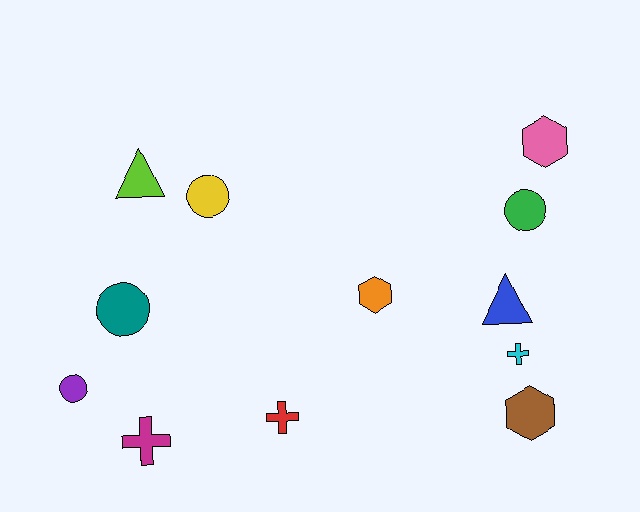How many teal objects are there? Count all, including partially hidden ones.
There is 1 teal object.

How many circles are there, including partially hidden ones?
There are 4 circles.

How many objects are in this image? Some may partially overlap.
There are 12 objects.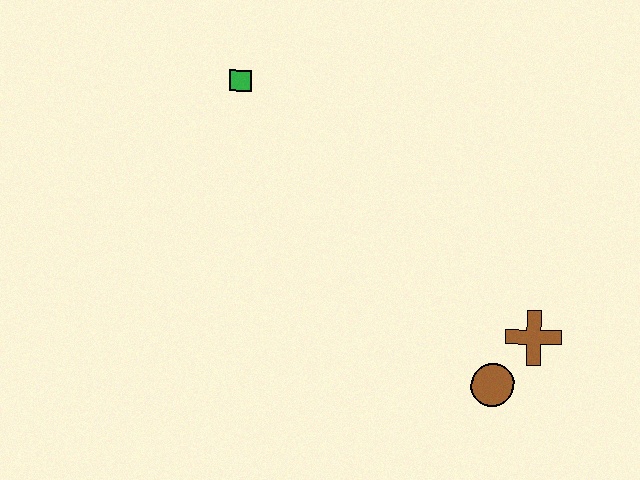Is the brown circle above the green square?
No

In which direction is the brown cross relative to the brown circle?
The brown cross is above the brown circle.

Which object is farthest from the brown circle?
The green square is farthest from the brown circle.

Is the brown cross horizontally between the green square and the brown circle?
No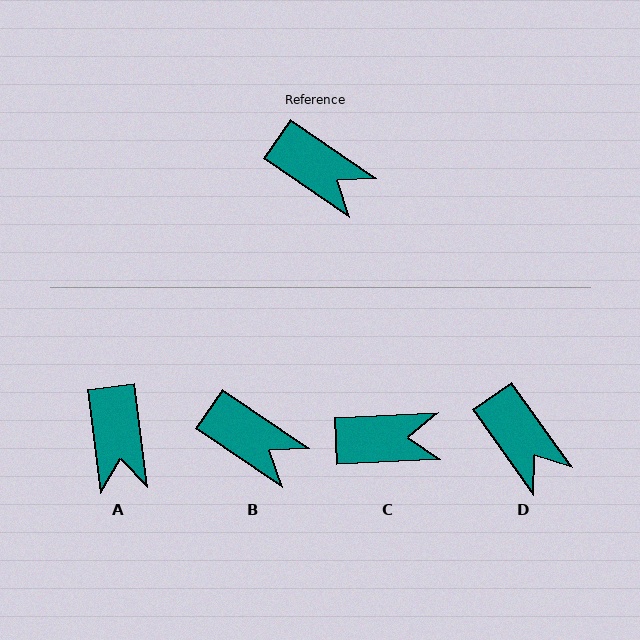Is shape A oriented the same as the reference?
No, it is off by about 48 degrees.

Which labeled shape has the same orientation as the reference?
B.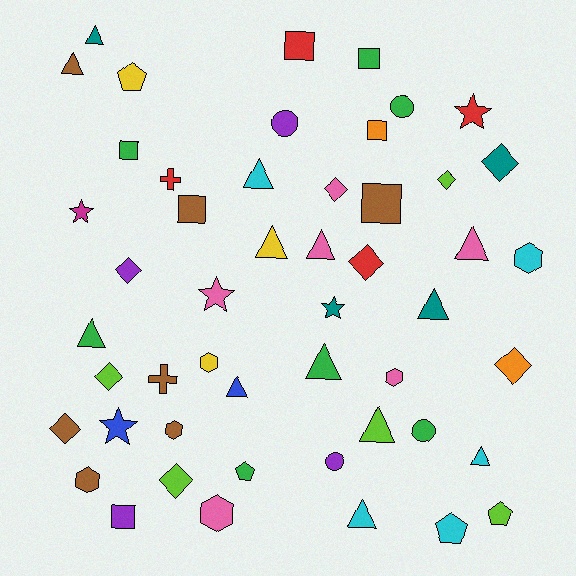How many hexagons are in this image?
There are 6 hexagons.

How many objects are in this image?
There are 50 objects.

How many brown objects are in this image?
There are 7 brown objects.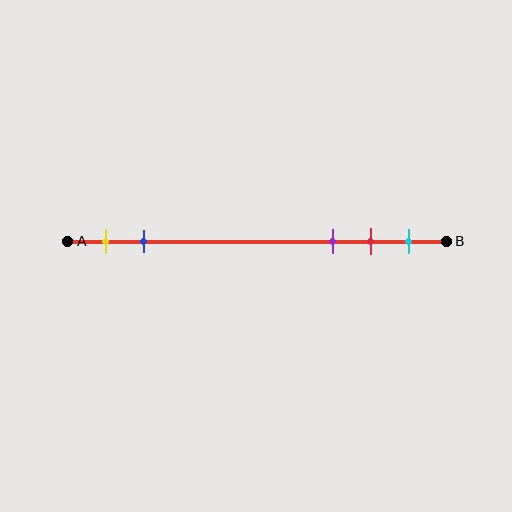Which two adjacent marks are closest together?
The red and cyan marks are the closest adjacent pair.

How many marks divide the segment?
There are 5 marks dividing the segment.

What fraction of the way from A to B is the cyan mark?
The cyan mark is approximately 90% (0.9) of the way from A to B.